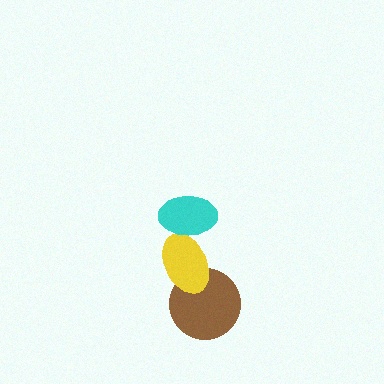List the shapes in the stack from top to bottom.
From top to bottom: the cyan ellipse, the yellow ellipse, the brown circle.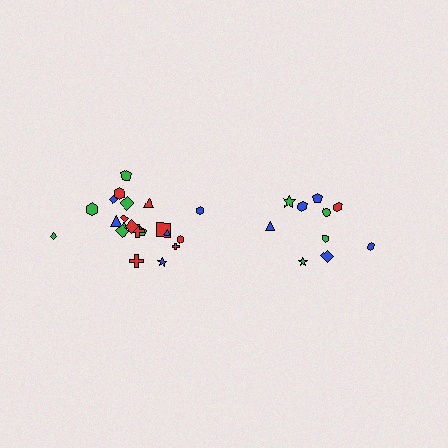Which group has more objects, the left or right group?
The left group.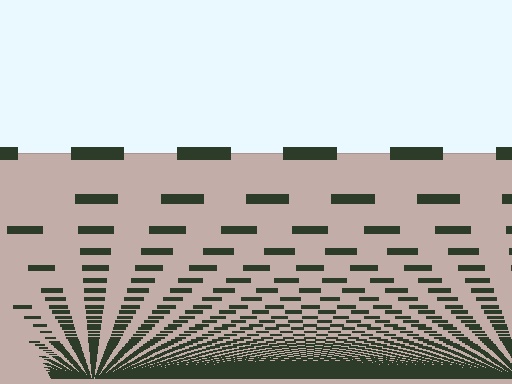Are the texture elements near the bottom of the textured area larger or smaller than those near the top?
Smaller. The gradient is inverted — elements near the bottom are smaller and denser.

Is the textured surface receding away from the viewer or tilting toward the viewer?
The surface appears to tilt toward the viewer. Texture elements get larger and sparser toward the top.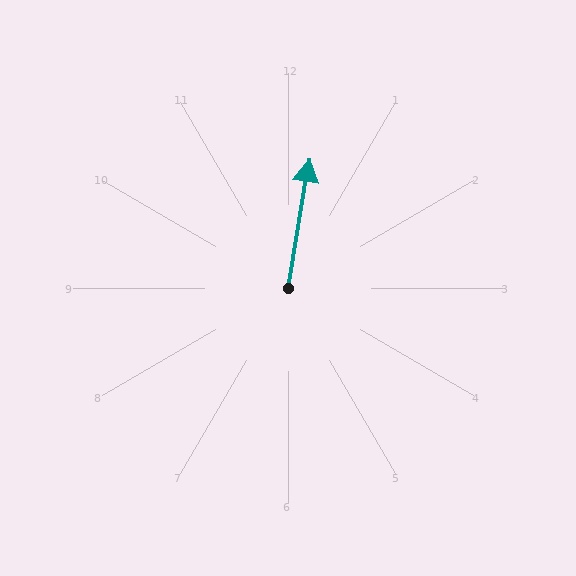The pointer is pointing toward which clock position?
Roughly 12 o'clock.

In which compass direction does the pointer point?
North.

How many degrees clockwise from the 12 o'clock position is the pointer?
Approximately 9 degrees.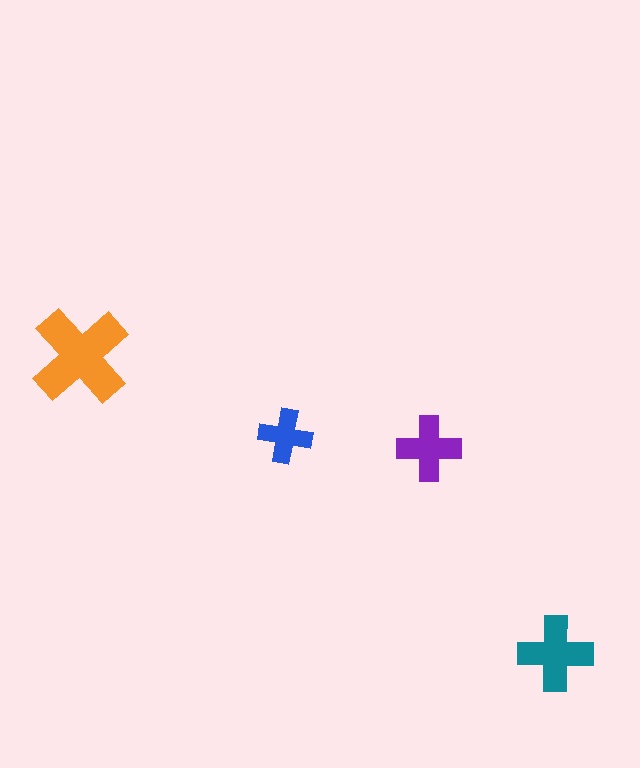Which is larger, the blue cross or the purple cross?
The purple one.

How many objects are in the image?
There are 4 objects in the image.